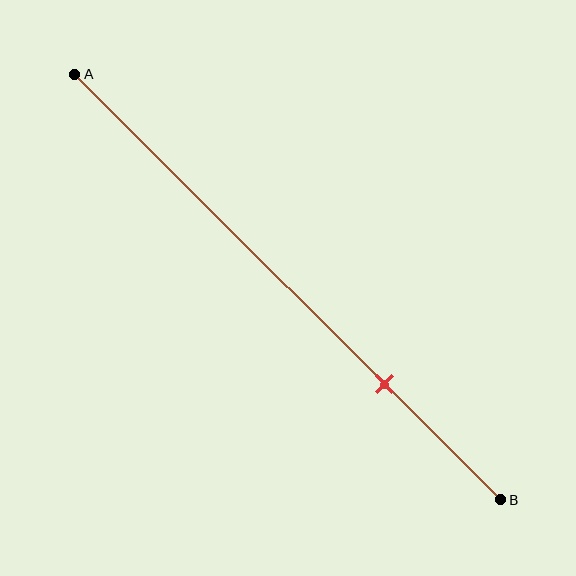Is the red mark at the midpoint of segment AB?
No, the mark is at about 75% from A, not at the 50% midpoint.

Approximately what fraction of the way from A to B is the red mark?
The red mark is approximately 75% of the way from A to B.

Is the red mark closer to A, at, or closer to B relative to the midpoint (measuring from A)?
The red mark is closer to point B than the midpoint of segment AB.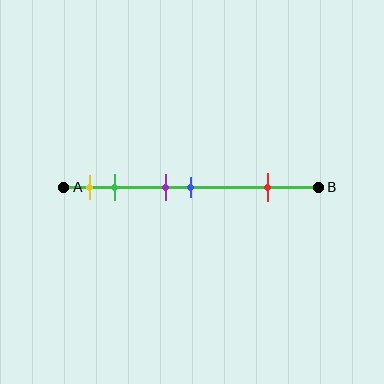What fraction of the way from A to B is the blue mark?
The blue mark is approximately 50% (0.5) of the way from A to B.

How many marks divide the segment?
There are 5 marks dividing the segment.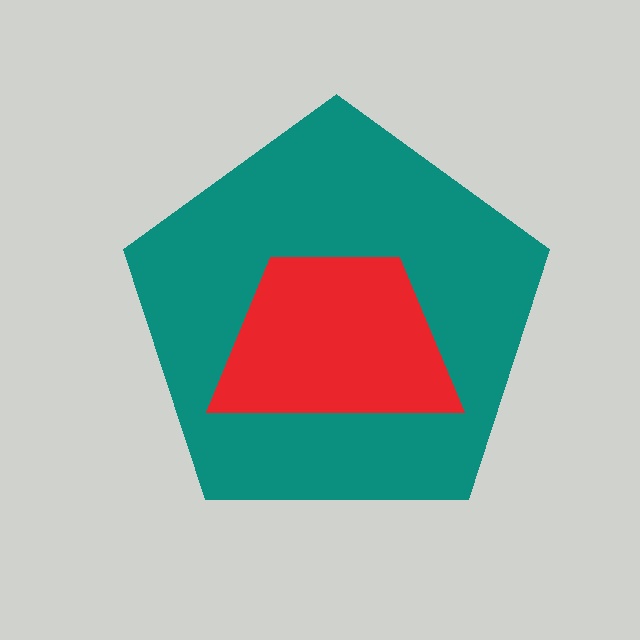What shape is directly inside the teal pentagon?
The red trapezoid.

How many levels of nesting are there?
2.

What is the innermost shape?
The red trapezoid.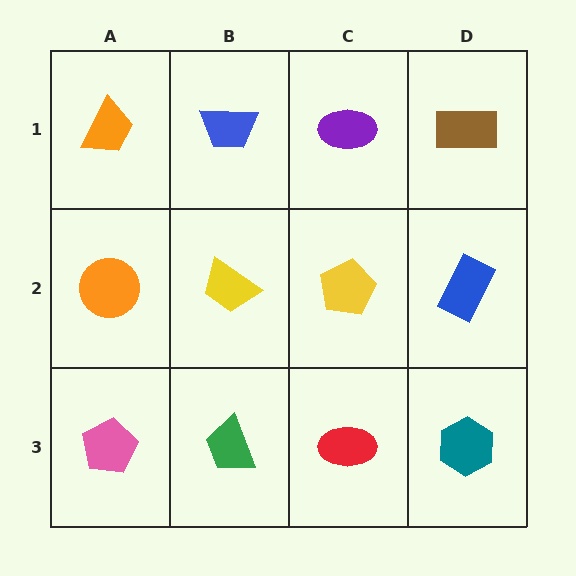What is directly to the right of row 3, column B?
A red ellipse.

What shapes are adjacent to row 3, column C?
A yellow pentagon (row 2, column C), a green trapezoid (row 3, column B), a teal hexagon (row 3, column D).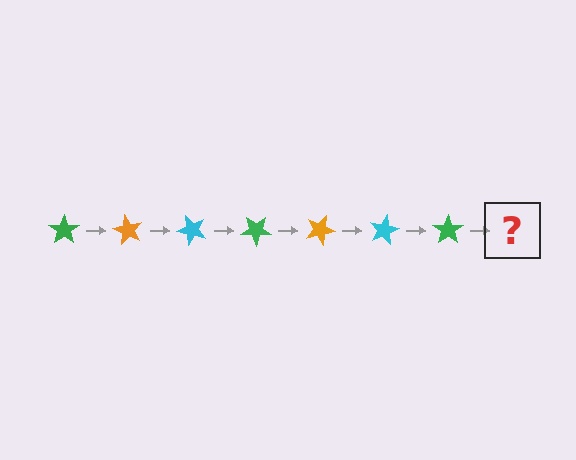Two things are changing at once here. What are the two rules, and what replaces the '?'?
The two rules are that it rotates 60 degrees each step and the color cycles through green, orange, and cyan. The '?' should be an orange star, rotated 420 degrees from the start.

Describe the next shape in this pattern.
It should be an orange star, rotated 420 degrees from the start.